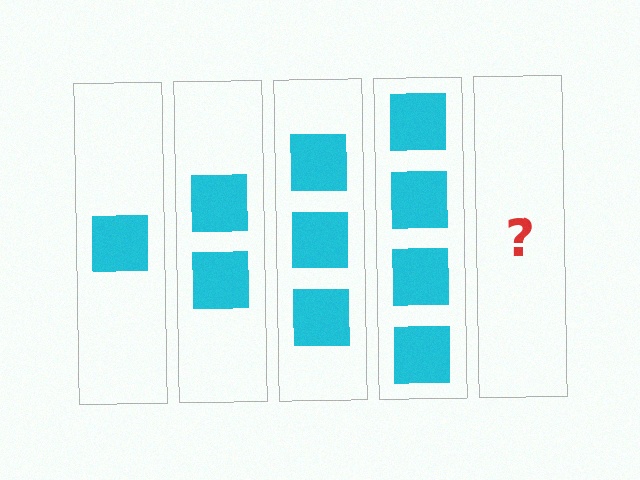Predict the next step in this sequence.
The next step is 5 squares.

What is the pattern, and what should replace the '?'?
The pattern is that each step adds one more square. The '?' should be 5 squares.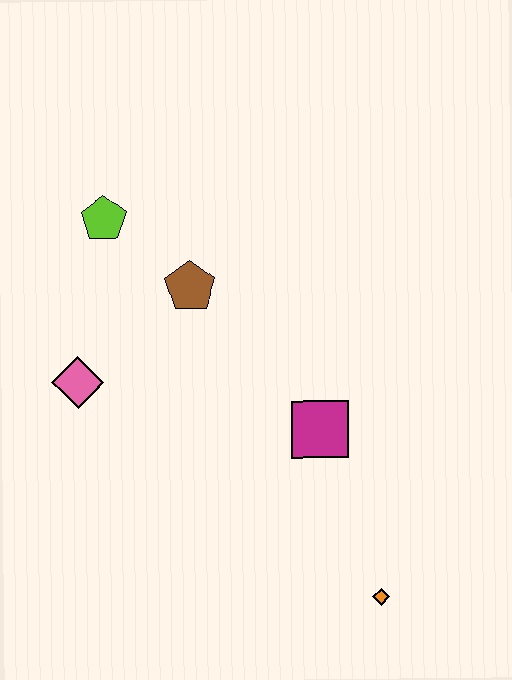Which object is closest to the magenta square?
The orange diamond is closest to the magenta square.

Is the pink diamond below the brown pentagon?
Yes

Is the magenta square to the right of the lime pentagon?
Yes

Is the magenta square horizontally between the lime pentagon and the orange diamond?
Yes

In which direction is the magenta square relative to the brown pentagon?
The magenta square is below the brown pentagon.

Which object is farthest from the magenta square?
The lime pentagon is farthest from the magenta square.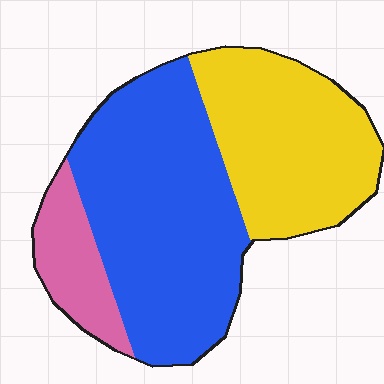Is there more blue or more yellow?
Blue.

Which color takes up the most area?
Blue, at roughly 50%.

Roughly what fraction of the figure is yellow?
Yellow takes up about three eighths (3/8) of the figure.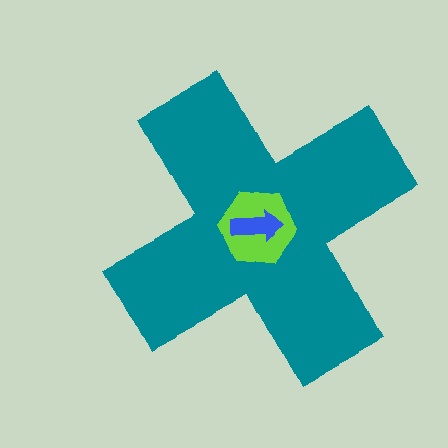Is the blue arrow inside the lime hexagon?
Yes.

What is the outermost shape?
The teal cross.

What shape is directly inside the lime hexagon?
The blue arrow.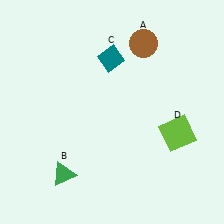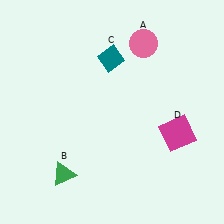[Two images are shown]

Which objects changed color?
A changed from brown to pink. D changed from lime to magenta.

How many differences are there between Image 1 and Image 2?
There are 2 differences between the two images.